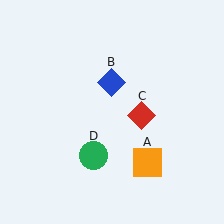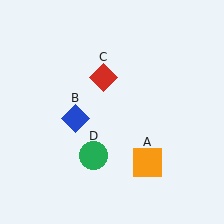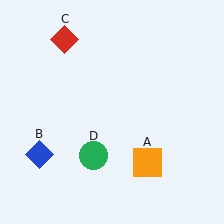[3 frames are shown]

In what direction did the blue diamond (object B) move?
The blue diamond (object B) moved down and to the left.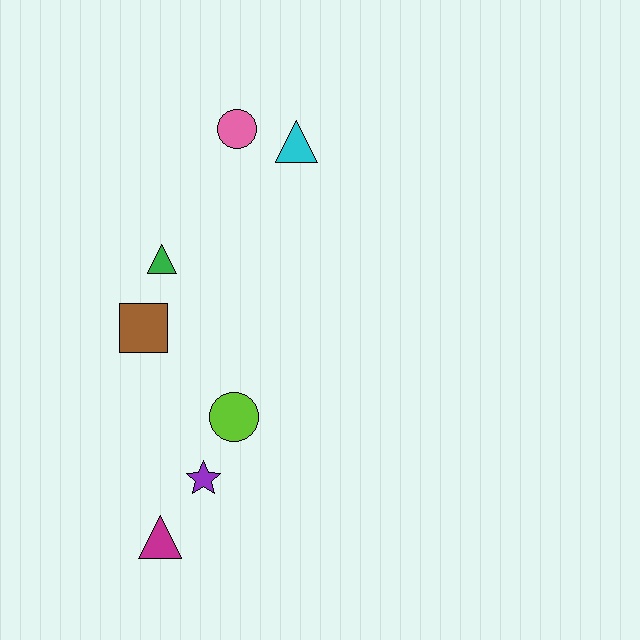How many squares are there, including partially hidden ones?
There is 1 square.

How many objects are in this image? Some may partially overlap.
There are 7 objects.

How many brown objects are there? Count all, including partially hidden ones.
There is 1 brown object.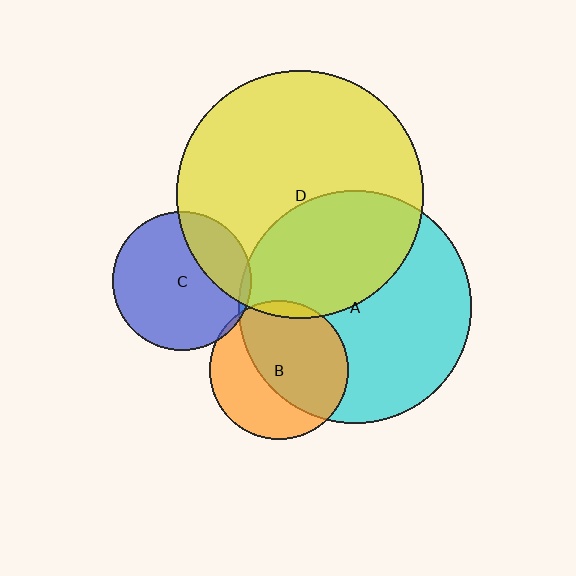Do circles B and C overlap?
Yes.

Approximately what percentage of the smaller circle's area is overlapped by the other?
Approximately 5%.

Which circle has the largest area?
Circle D (yellow).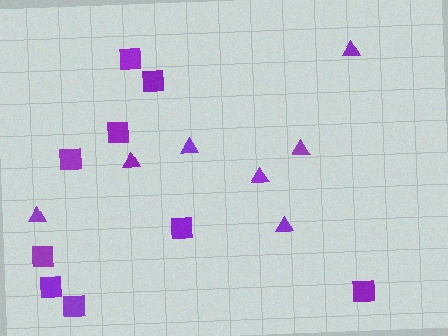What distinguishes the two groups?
There are 2 groups: one group of triangles (7) and one group of squares (9).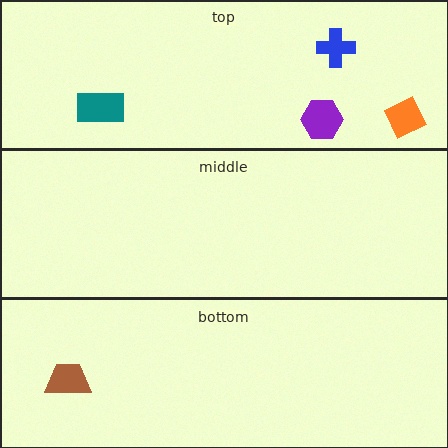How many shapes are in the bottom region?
1.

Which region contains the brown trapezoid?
The bottom region.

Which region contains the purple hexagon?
The top region.